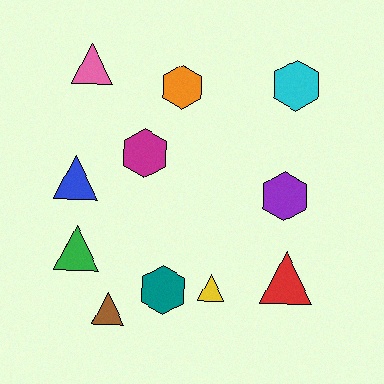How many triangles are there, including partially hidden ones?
There are 6 triangles.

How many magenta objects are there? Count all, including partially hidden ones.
There is 1 magenta object.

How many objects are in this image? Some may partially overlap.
There are 11 objects.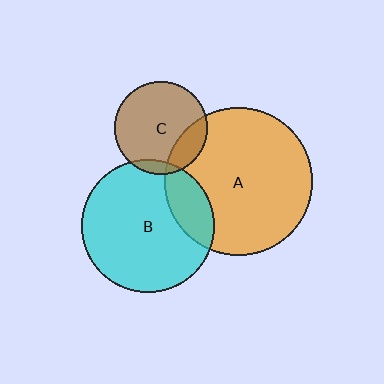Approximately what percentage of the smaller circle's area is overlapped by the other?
Approximately 20%.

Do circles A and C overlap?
Yes.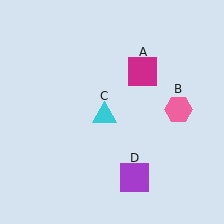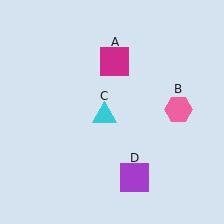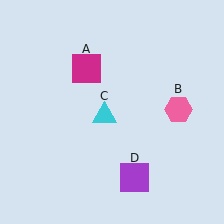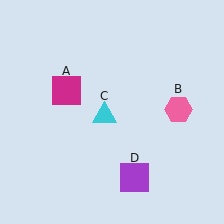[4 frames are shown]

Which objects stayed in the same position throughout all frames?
Pink hexagon (object B) and cyan triangle (object C) and purple square (object D) remained stationary.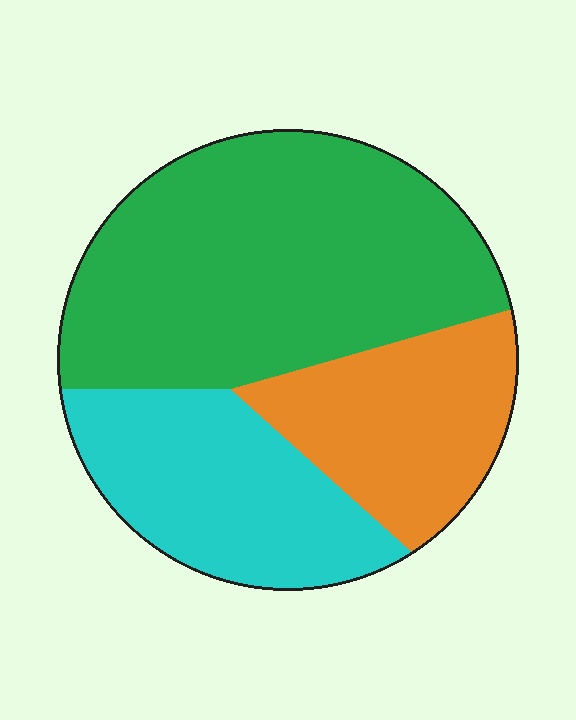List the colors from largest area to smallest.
From largest to smallest: green, cyan, orange.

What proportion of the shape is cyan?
Cyan covers around 25% of the shape.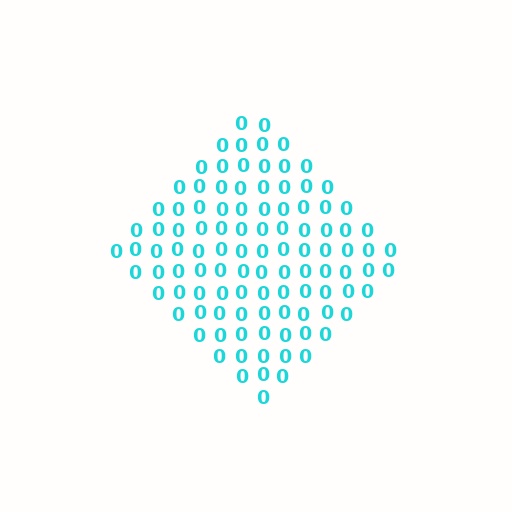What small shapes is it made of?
It is made of small digit 0's.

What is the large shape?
The large shape is a diamond.